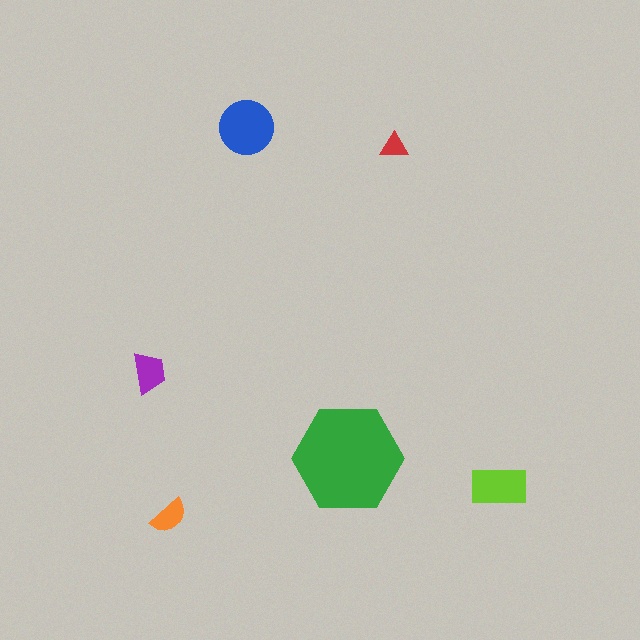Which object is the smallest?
The red triangle.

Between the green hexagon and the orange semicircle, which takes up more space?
The green hexagon.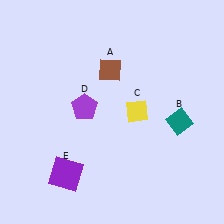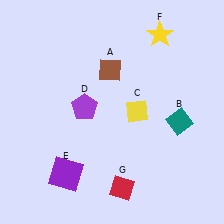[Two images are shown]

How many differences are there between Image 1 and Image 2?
There are 2 differences between the two images.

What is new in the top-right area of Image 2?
A yellow star (F) was added in the top-right area of Image 2.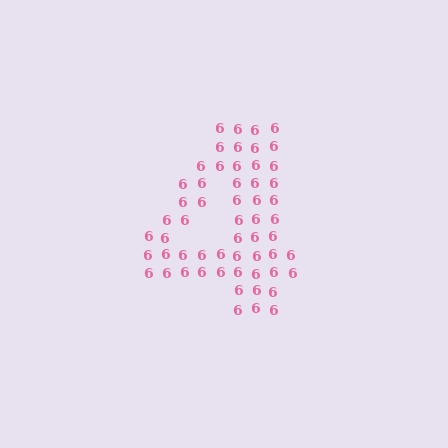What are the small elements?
The small elements are digit 6's.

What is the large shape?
The large shape is the digit 4.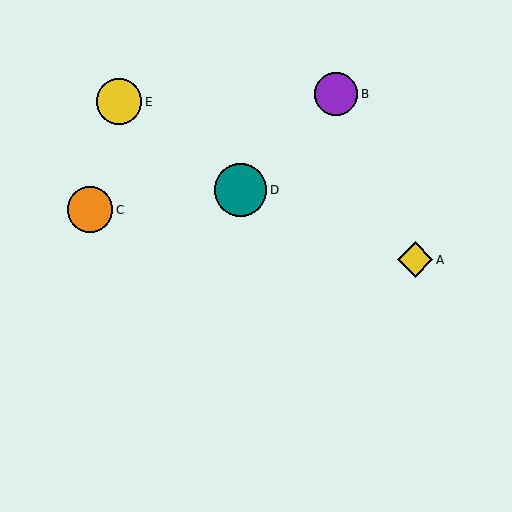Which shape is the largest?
The teal circle (labeled D) is the largest.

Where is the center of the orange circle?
The center of the orange circle is at (90, 210).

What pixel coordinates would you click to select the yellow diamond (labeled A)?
Click at (415, 260) to select the yellow diamond A.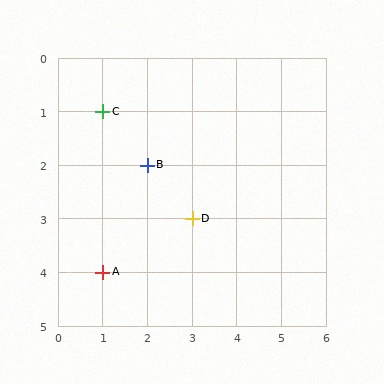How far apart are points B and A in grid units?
Points B and A are 1 column and 2 rows apart (about 2.2 grid units diagonally).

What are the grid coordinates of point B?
Point B is at grid coordinates (2, 2).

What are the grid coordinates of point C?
Point C is at grid coordinates (1, 1).